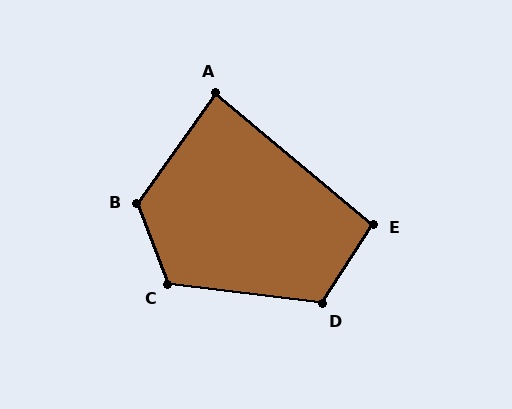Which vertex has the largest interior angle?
B, at approximately 124 degrees.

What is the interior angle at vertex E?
Approximately 97 degrees (obtuse).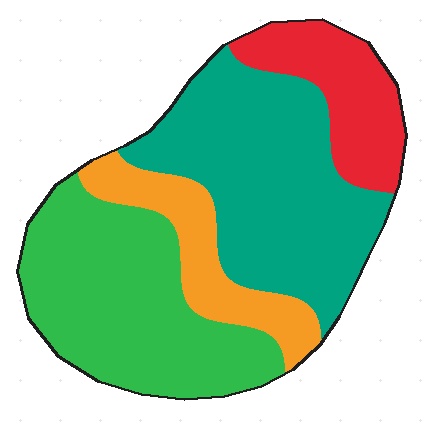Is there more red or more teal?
Teal.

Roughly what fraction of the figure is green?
Green covers roughly 35% of the figure.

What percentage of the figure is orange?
Orange covers 14% of the figure.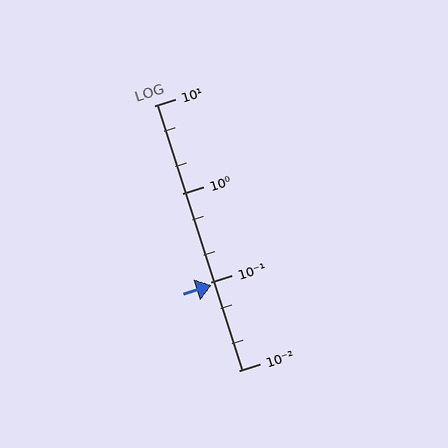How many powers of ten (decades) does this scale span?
The scale spans 3 decades, from 0.01 to 10.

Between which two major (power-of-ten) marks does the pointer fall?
The pointer is between 0.01 and 0.1.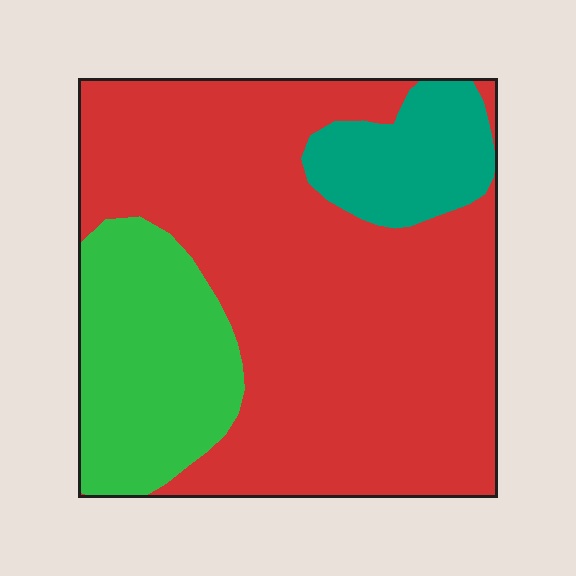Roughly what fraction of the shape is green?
Green takes up about one fifth (1/5) of the shape.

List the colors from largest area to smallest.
From largest to smallest: red, green, teal.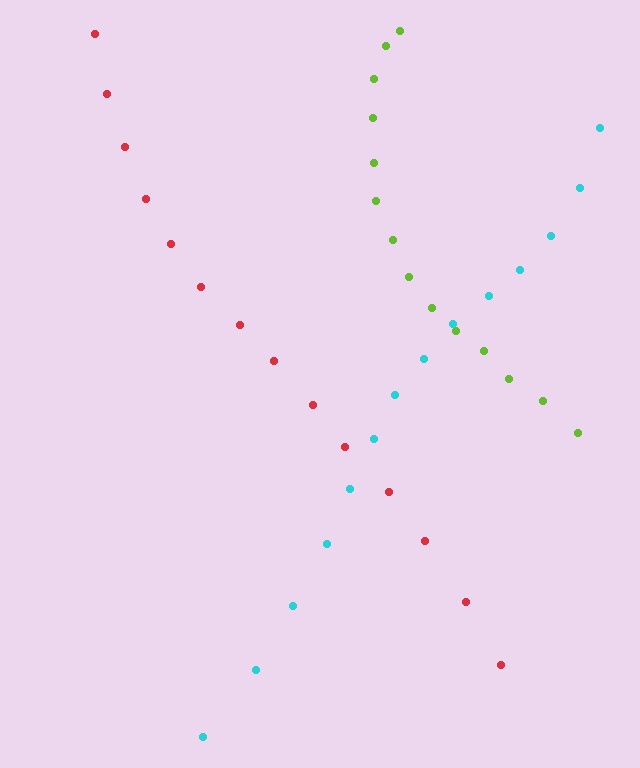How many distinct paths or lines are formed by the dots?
There are 3 distinct paths.